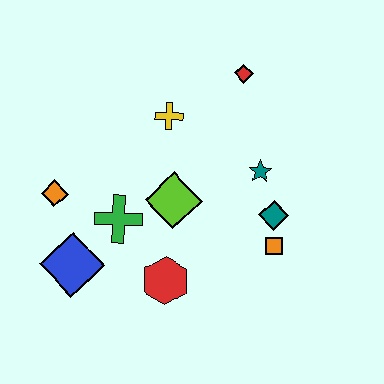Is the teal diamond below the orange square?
No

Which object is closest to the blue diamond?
The green cross is closest to the blue diamond.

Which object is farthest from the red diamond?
The blue diamond is farthest from the red diamond.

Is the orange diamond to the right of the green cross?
No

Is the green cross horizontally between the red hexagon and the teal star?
No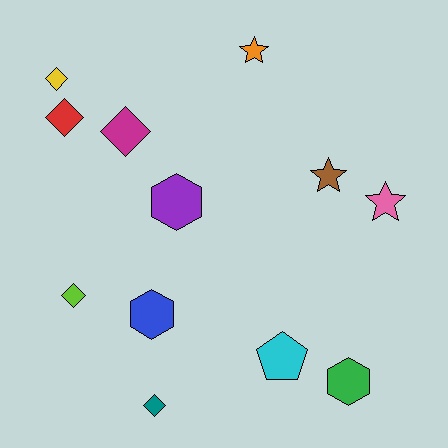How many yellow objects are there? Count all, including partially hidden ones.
There is 1 yellow object.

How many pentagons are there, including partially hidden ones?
There is 1 pentagon.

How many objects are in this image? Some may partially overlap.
There are 12 objects.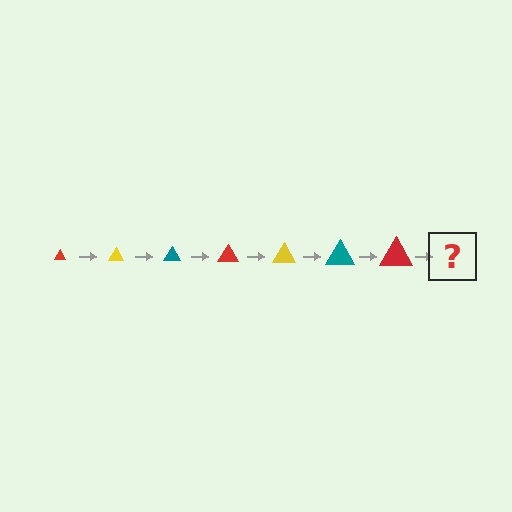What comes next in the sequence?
The next element should be a yellow triangle, larger than the previous one.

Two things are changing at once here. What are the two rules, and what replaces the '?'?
The two rules are that the triangle grows larger each step and the color cycles through red, yellow, and teal. The '?' should be a yellow triangle, larger than the previous one.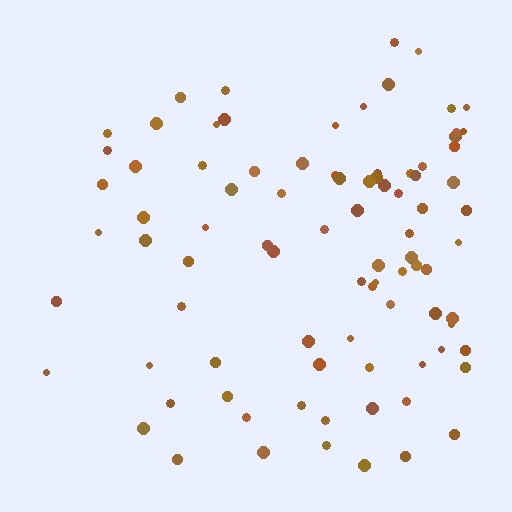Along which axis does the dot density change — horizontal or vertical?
Horizontal.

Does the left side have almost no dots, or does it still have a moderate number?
Still a moderate number, just noticeably fewer than the right.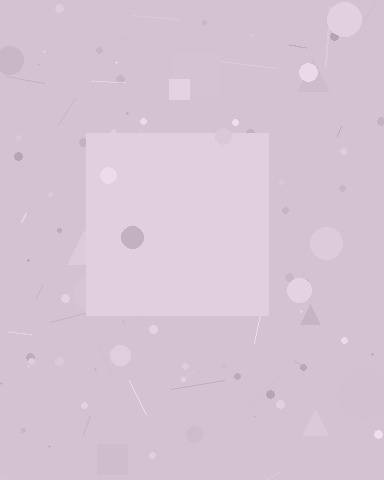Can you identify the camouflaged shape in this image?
The camouflaged shape is a square.